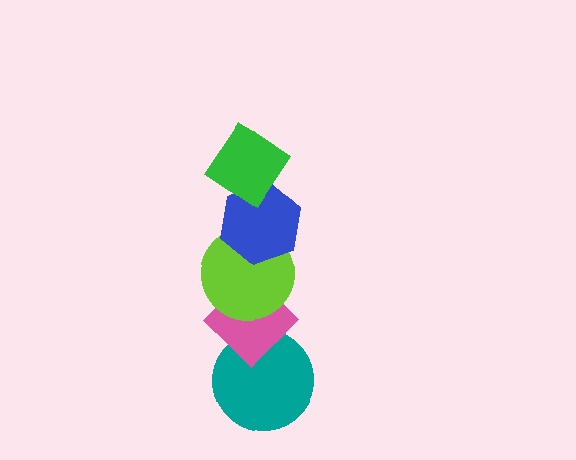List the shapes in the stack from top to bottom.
From top to bottom: the green diamond, the blue hexagon, the lime circle, the pink diamond, the teal circle.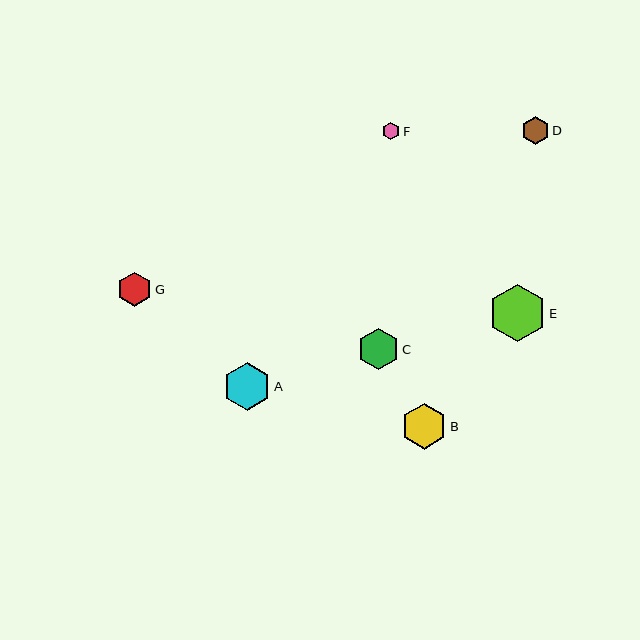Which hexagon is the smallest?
Hexagon F is the smallest with a size of approximately 17 pixels.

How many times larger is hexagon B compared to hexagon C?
Hexagon B is approximately 1.1 times the size of hexagon C.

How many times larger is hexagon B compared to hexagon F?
Hexagon B is approximately 2.6 times the size of hexagon F.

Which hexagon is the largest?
Hexagon E is the largest with a size of approximately 58 pixels.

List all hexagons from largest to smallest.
From largest to smallest: E, A, B, C, G, D, F.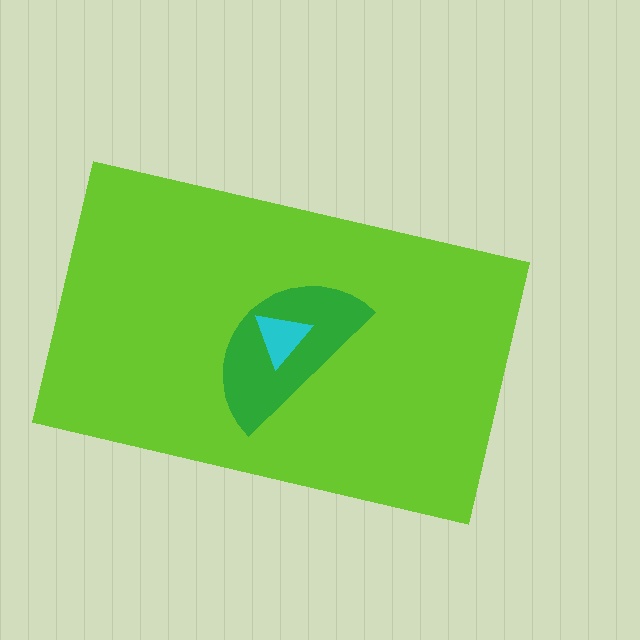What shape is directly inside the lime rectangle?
The green semicircle.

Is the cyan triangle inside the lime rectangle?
Yes.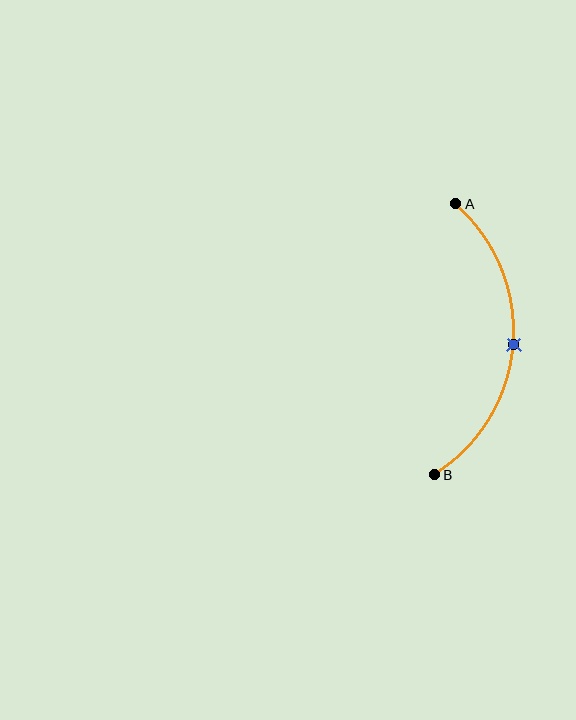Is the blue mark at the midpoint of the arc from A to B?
Yes. The blue mark lies on the arc at equal arc-length from both A and B — it is the arc midpoint.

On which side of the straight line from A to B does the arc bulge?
The arc bulges to the right of the straight line connecting A and B.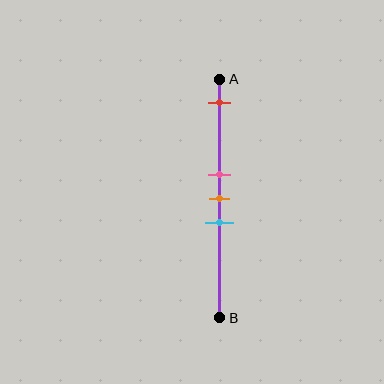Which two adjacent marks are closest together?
The pink and orange marks are the closest adjacent pair.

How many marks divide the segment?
There are 4 marks dividing the segment.